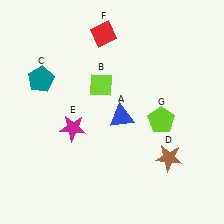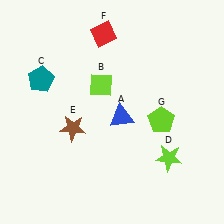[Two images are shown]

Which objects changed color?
D changed from brown to lime. E changed from magenta to brown.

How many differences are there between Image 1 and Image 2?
There are 2 differences between the two images.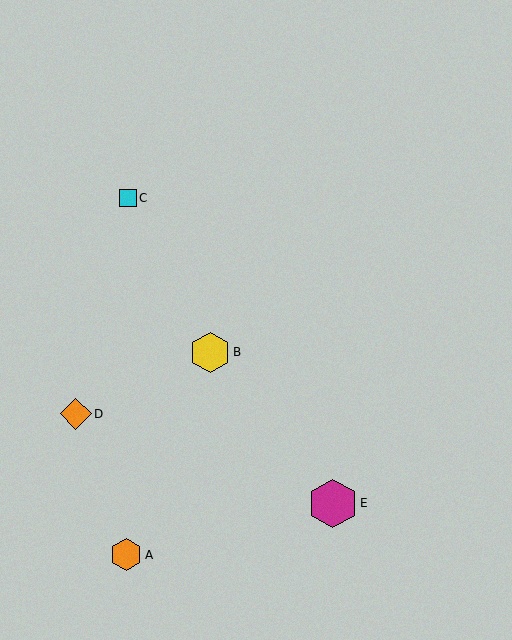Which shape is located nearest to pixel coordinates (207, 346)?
The yellow hexagon (labeled B) at (210, 352) is nearest to that location.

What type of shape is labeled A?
Shape A is an orange hexagon.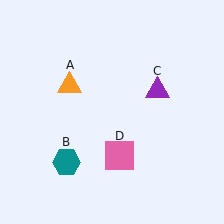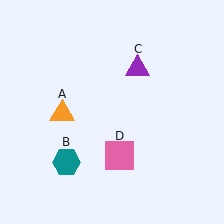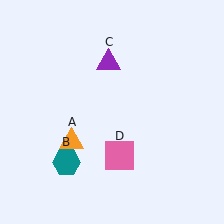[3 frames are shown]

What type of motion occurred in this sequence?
The orange triangle (object A), purple triangle (object C) rotated counterclockwise around the center of the scene.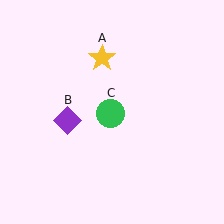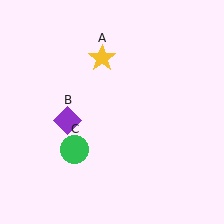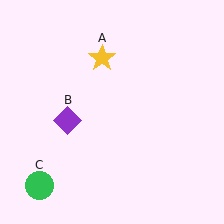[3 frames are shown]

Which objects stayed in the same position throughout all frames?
Yellow star (object A) and purple diamond (object B) remained stationary.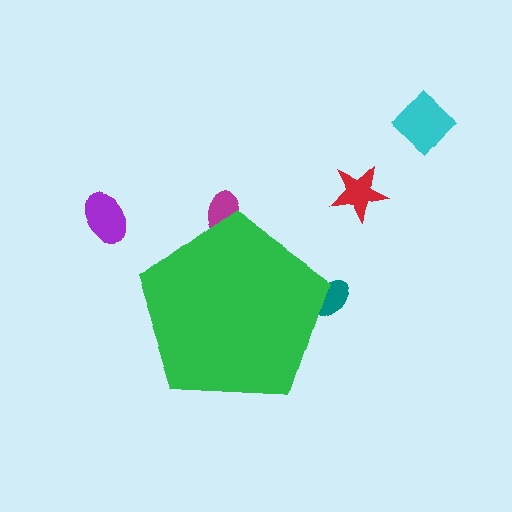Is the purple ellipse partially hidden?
No, the purple ellipse is fully visible.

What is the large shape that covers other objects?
A green pentagon.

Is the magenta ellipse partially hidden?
Yes, the magenta ellipse is partially hidden behind the green pentagon.